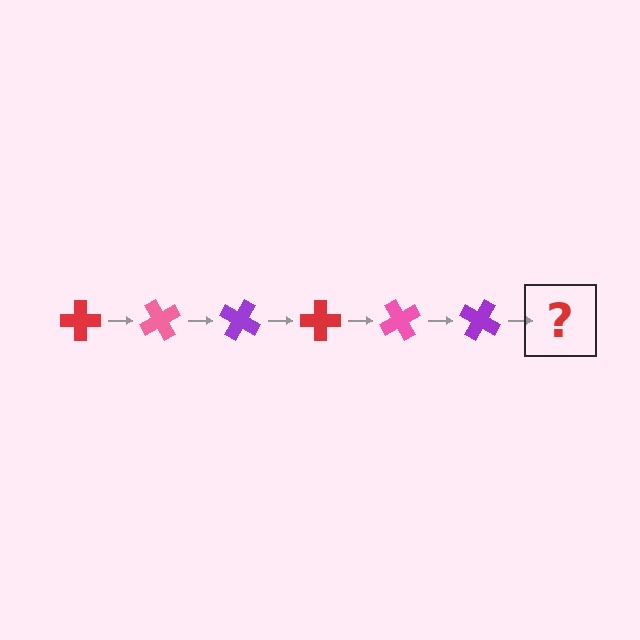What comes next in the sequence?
The next element should be a red cross, rotated 360 degrees from the start.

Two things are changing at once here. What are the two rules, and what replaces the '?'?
The two rules are that it rotates 60 degrees each step and the color cycles through red, pink, and purple. The '?' should be a red cross, rotated 360 degrees from the start.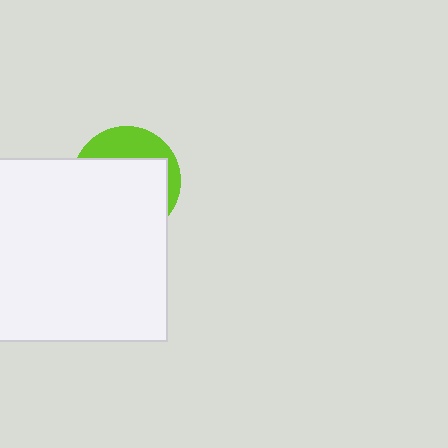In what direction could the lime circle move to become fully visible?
The lime circle could move up. That would shift it out from behind the white square entirely.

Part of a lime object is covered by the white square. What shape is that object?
It is a circle.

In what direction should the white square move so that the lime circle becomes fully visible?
The white square should move down. That is the shortest direction to clear the overlap and leave the lime circle fully visible.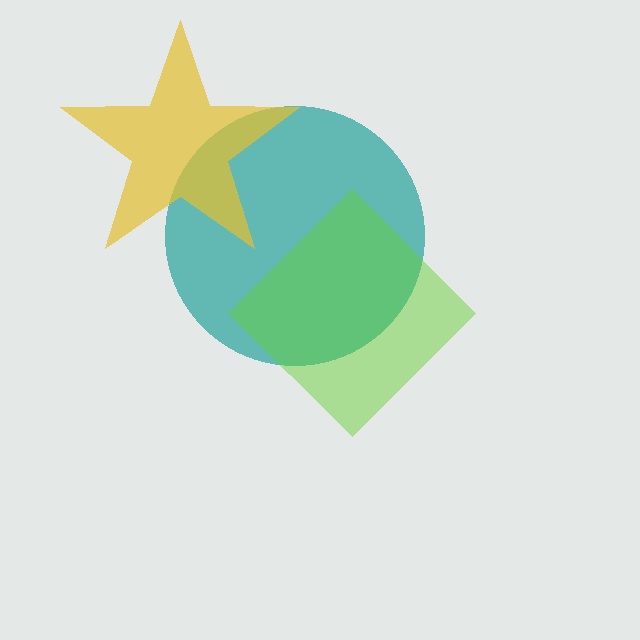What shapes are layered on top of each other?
The layered shapes are: a teal circle, a yellow star, a lime diamond.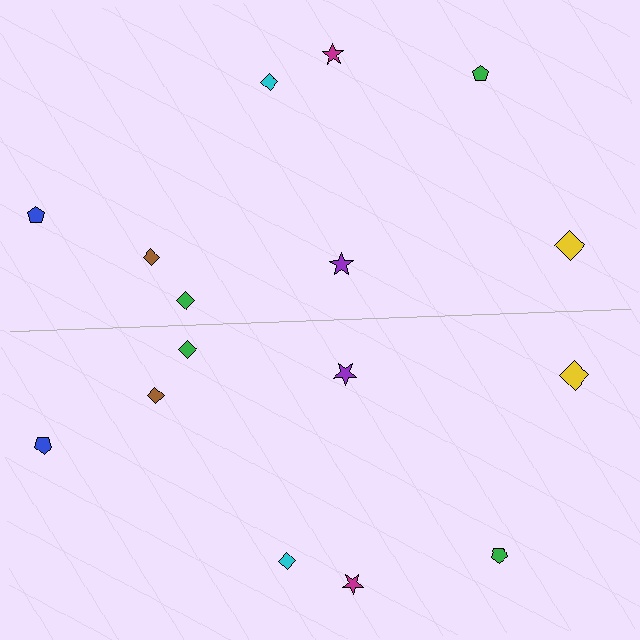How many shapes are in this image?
There are 16 shapes in this image.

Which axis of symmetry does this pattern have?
The pattern has a horizontal axis of symmetry running through the center of the image.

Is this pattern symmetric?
Yes, this pattern has bilateral (reflection) symmetry.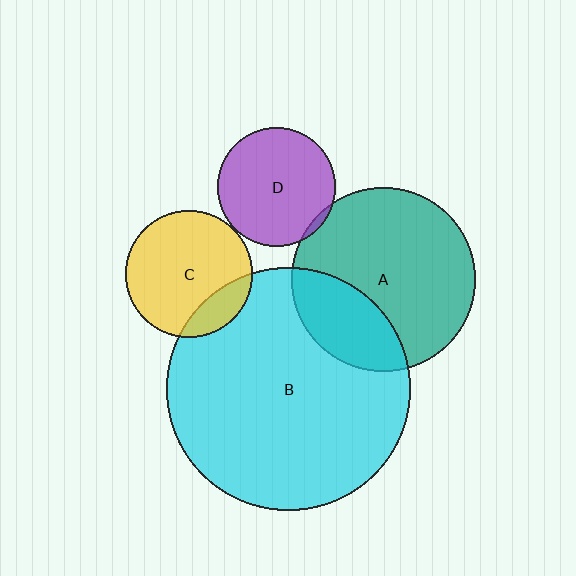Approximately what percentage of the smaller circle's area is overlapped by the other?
Approximately 30%.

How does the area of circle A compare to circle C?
Approximately 2.1 times.